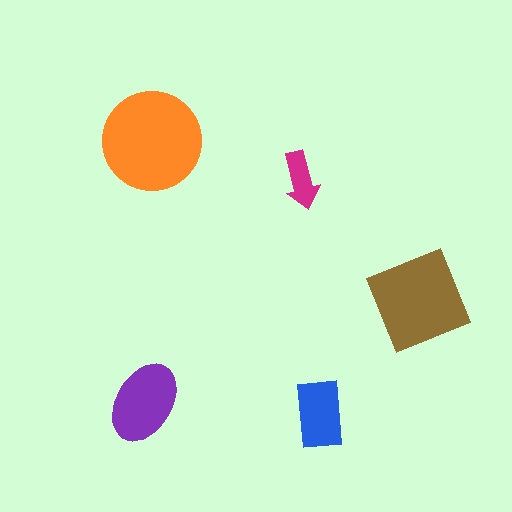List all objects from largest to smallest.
The orange circle, the brown diamond, the purple ellipse, the blue rectangle, the magenta arrow.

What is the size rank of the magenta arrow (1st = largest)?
5th.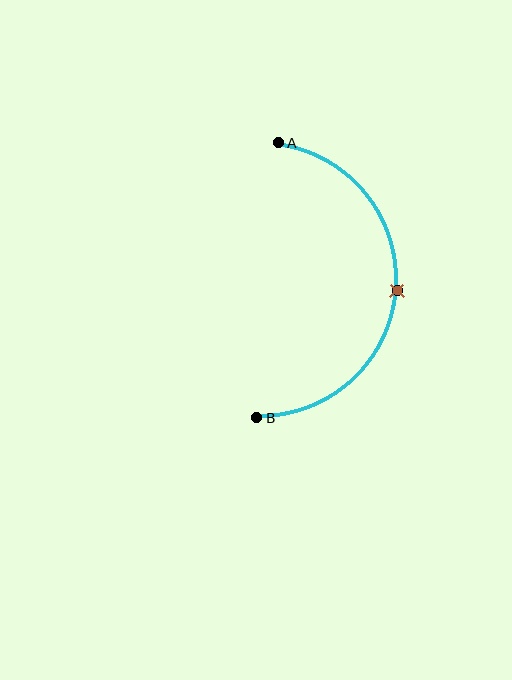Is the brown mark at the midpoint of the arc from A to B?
Yes. The brown mark lies on the arc at equal arc-length from both A and B — it is the arc midpoint.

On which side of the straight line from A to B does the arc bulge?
The arc bulges to the right of the straight line connecting A and B.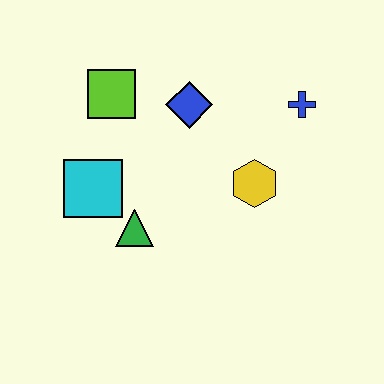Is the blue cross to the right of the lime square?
Yes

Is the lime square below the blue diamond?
No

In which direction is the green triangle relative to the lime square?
The green triangle is below the lime square.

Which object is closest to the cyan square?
The green triangle is closest to the cyan square.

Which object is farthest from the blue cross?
The cyan square is farthest from the blue cross.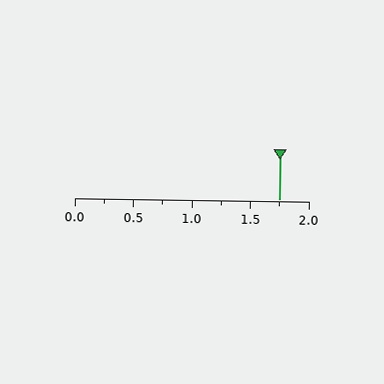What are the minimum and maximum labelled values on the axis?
The axis runs from 0.0 to 2.0.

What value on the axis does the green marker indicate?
The marker indicates approximately 1.75.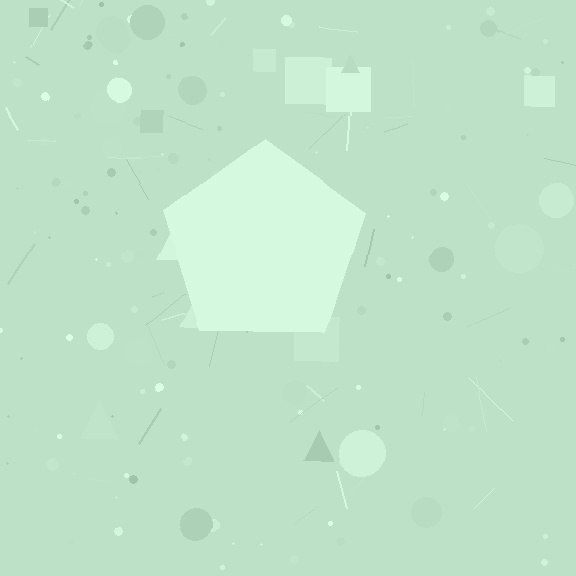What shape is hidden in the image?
A pentagon is hidden in the image.